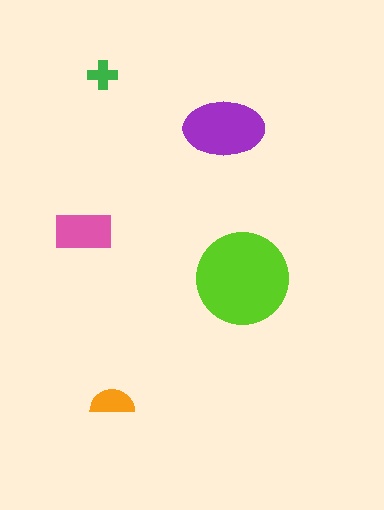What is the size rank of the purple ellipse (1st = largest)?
2nd.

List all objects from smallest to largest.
The green cross, the orange semicircle, the pink rectangle, the purple ellipse, the lime circle.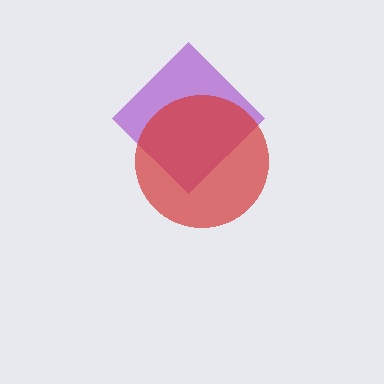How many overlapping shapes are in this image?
There are 2 overlapping shapes in the image.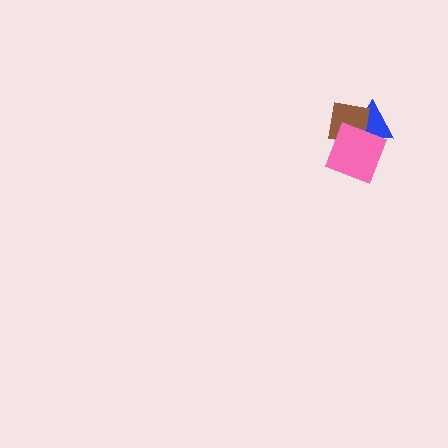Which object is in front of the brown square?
The pink diamond is in front of the brown square.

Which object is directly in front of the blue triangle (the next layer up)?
The brown square is directly in front of the blue triangle.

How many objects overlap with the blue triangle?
2 objects overlap with the blue triangle.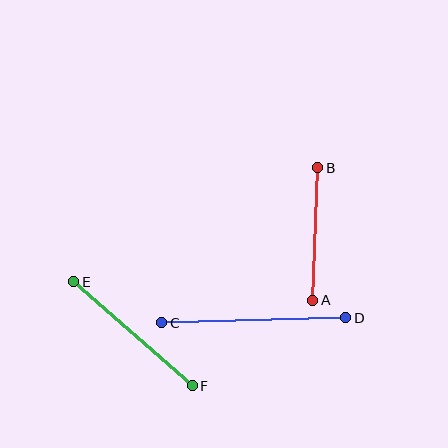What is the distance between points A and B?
The distance is approximately 132 pixels.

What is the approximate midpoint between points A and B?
The midpoint is at approximately (315, 234) pixels.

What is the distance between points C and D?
The distance is approximately 184 pixels.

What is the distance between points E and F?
The distance is approximately 158 pixels.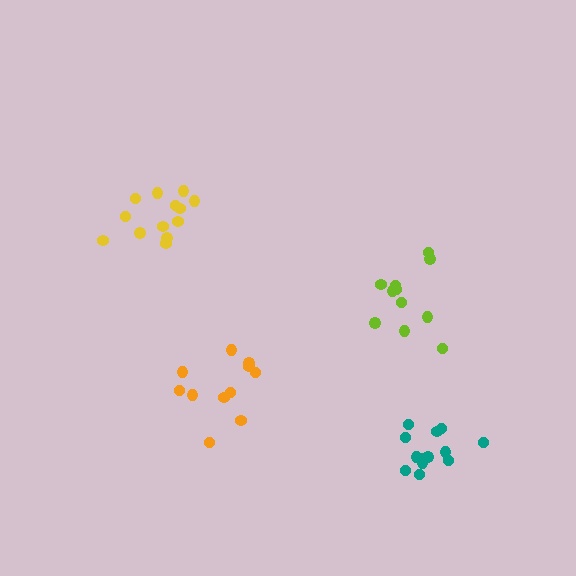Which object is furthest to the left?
The yellow cluster is leftmost.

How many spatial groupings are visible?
There are 4 spatial groupings.